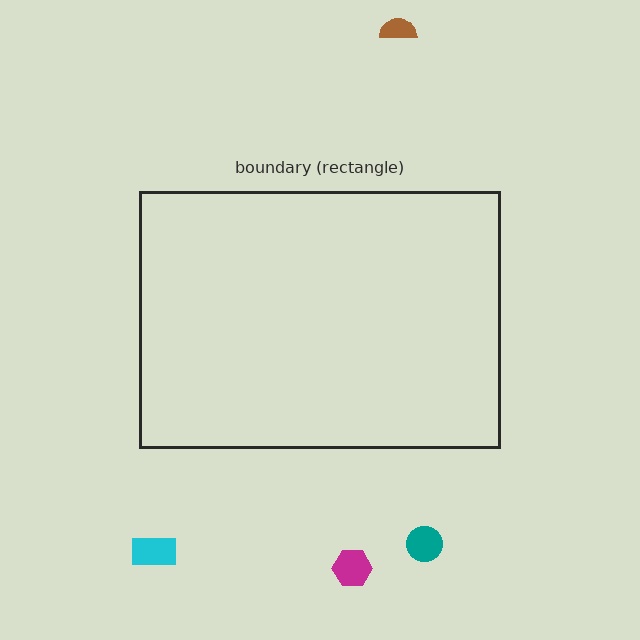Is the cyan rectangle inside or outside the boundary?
Outside.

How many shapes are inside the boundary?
0 inside, 4 outside.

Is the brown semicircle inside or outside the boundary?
Outside.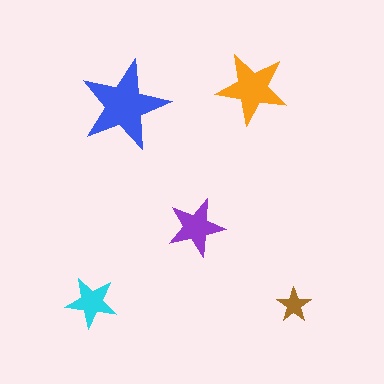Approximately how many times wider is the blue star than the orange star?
About 1.5 times wider.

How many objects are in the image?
There are 5 objects in the image.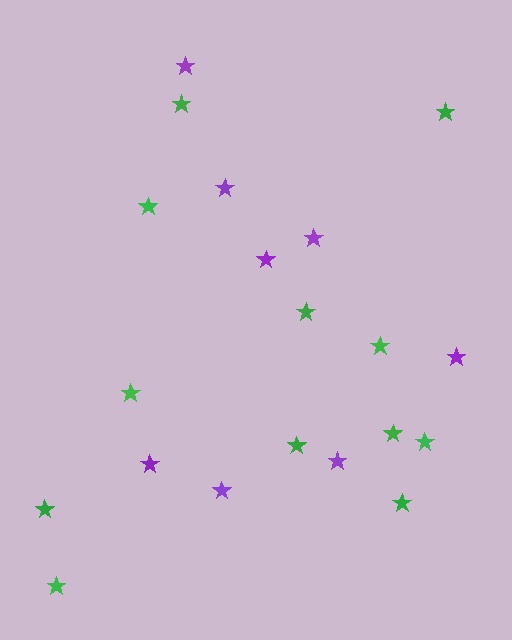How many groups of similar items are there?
There are 2 groups: one group of green stars (12) and one group of purple stars (8).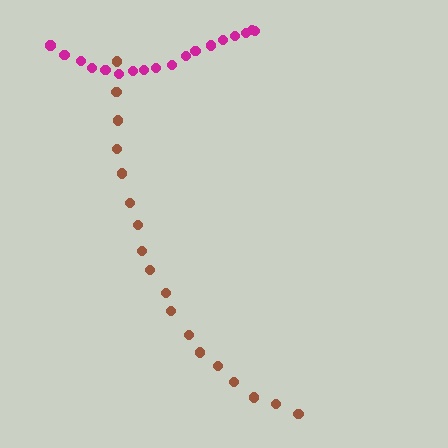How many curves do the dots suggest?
There are 2 distinct paths.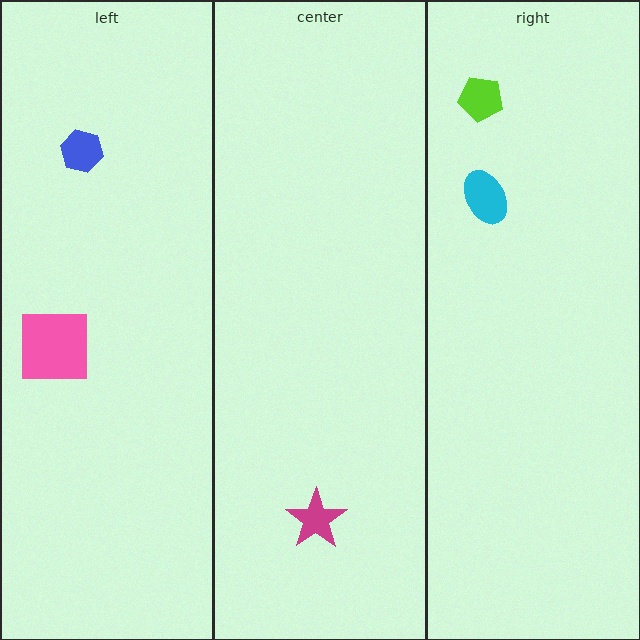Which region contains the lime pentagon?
The right region.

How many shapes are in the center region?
1.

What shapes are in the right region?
The cyan ellipse, the lime pentagon.